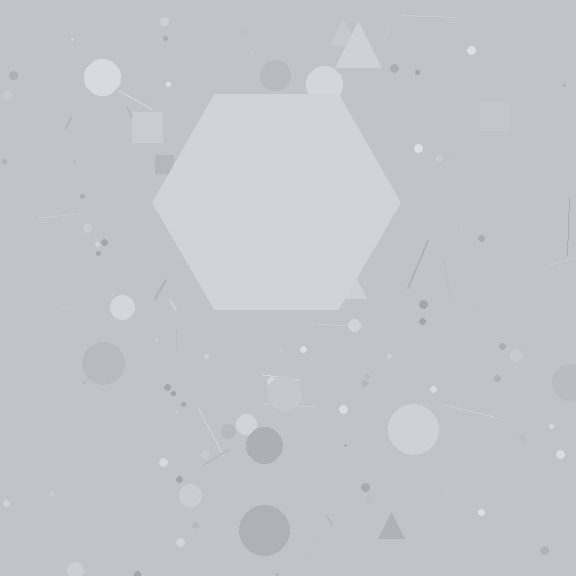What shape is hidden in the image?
A hexagon is hidden in the image.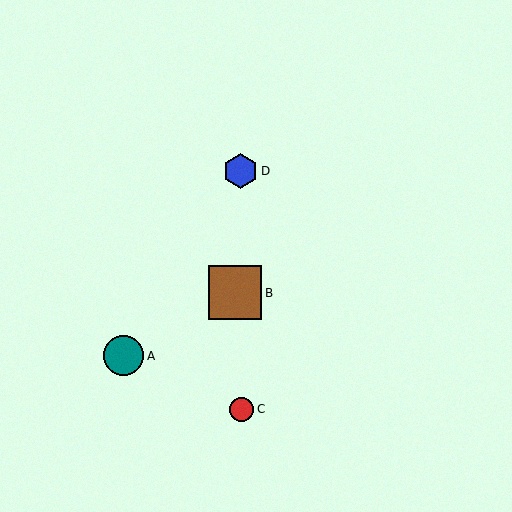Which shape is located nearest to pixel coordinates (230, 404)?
The red circle (labeled C) at (241, 409) is nearest to that location.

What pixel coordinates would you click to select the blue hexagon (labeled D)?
Click at (241, 171) to select the blue hexagon D.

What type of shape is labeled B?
Shape B is a brown square.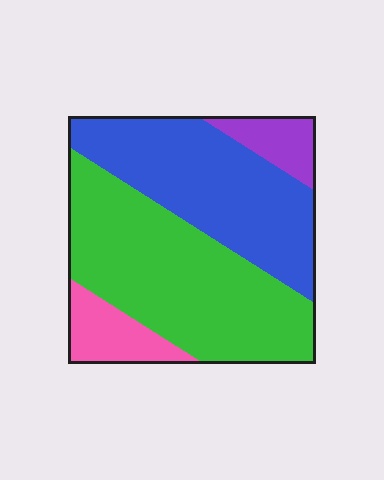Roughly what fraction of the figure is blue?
Blue takes up between a quarter and a half of the figure.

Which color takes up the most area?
Green, at roughly 45%.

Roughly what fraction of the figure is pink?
Pink takes up about one tenth (1/10) of the figure.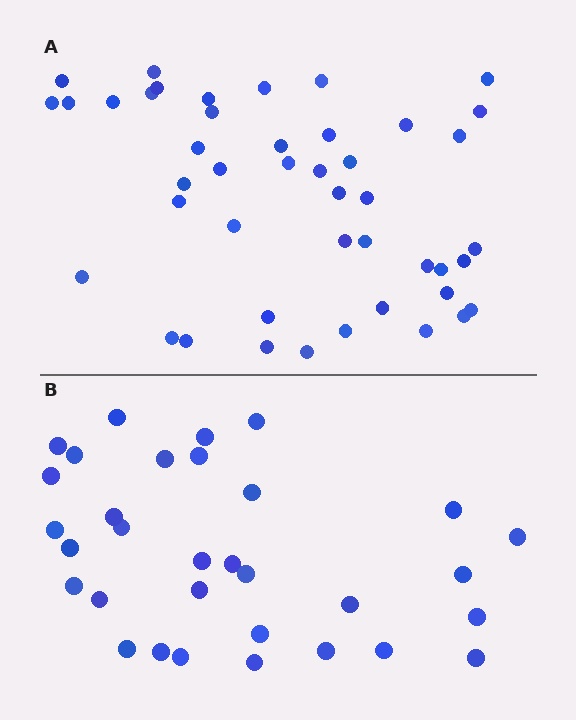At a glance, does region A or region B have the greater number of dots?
Region A (the top region) has more dots.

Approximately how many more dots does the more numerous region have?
Region A has approximately 15 more dots than region B.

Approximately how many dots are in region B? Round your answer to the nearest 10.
About 30 dots. (The exact count is 32, which rounds to 30.)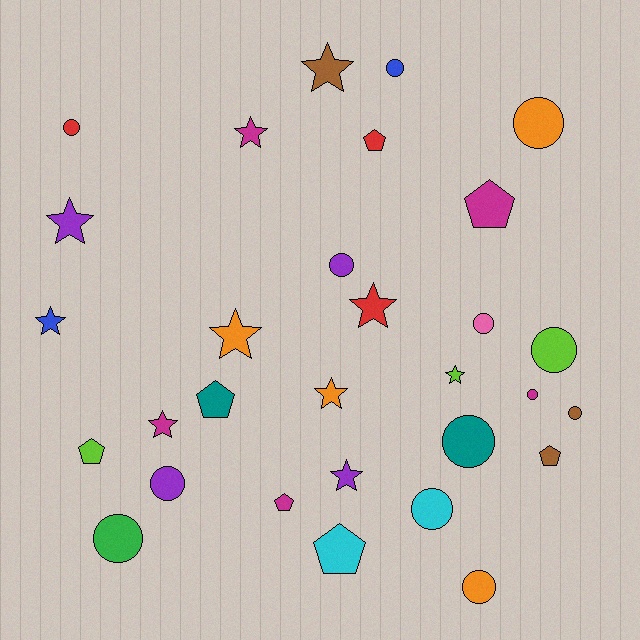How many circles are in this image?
There are 13 circles.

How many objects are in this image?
There are 30 objects.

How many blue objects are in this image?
There are 2 blue objects.